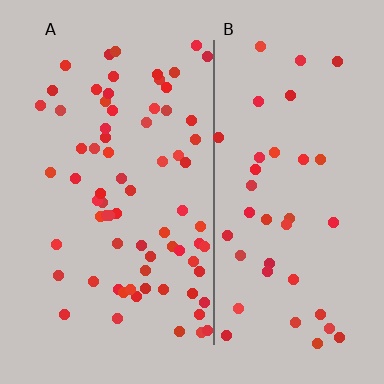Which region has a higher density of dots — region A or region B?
A (the left).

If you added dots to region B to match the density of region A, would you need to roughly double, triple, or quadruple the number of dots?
Approximately double.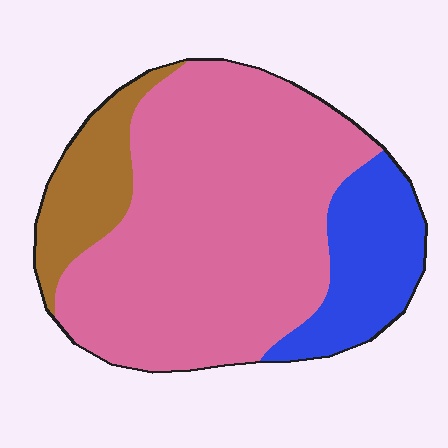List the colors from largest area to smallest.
From largest to smallest: pink, blue, brown.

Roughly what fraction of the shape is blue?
Blue covers 18% of the shape.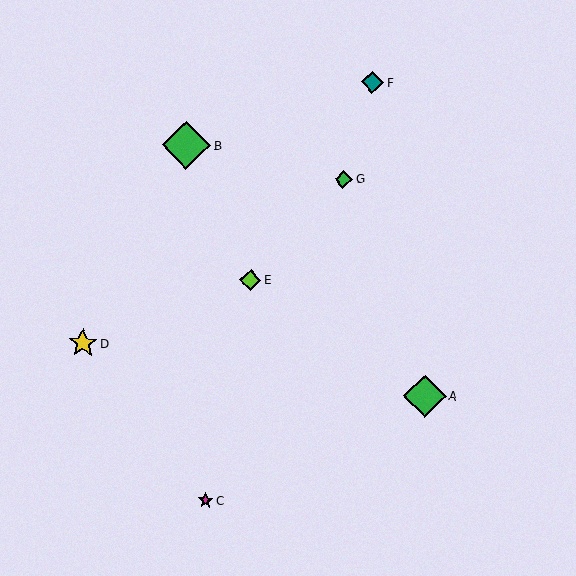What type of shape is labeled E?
Shape E is a lime diamond.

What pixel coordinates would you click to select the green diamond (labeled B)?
Click at (186, 145) to select the green diamond B.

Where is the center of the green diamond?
The center of the green diamond is at (186, 145).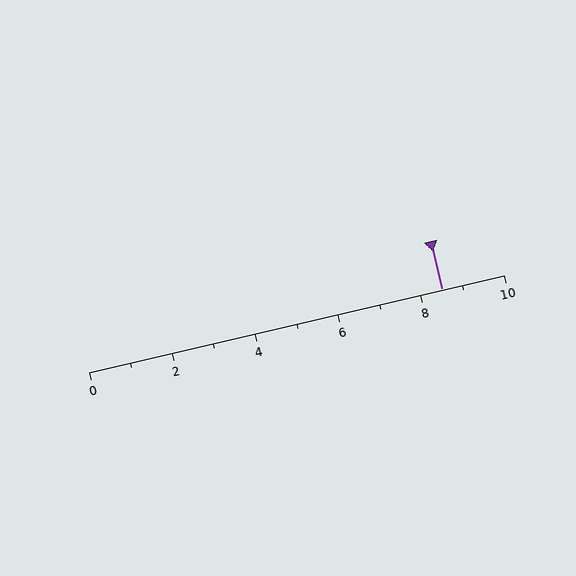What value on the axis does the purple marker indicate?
The marker indicates approximately 8.5.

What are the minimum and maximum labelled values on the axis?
The axis runs from 0 to 10.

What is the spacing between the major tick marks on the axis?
The major ticks are spaced 2 apart.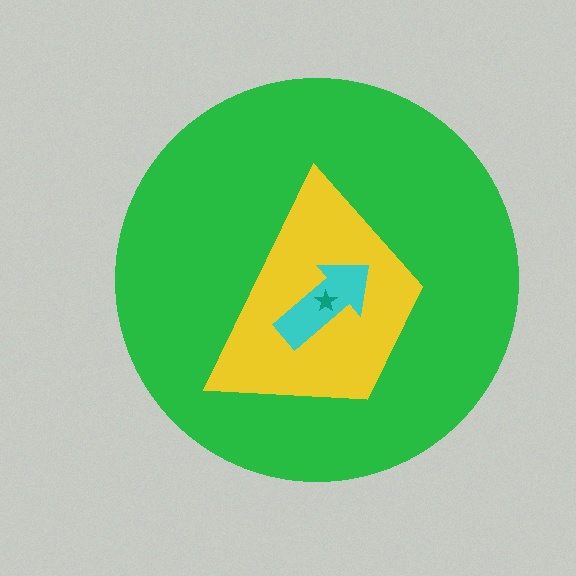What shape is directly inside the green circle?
The yellow trapezoid.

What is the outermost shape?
The green circle.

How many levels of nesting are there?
4.